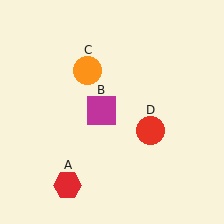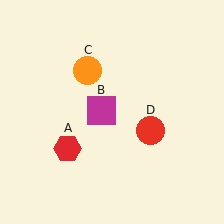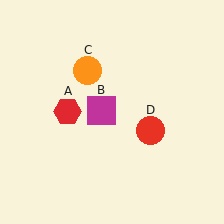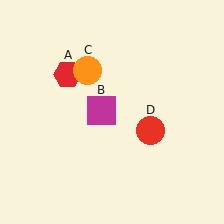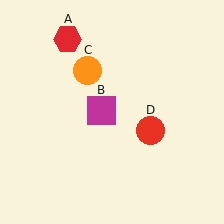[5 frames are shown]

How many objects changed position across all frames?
1 object changed position: red hexagon (object A).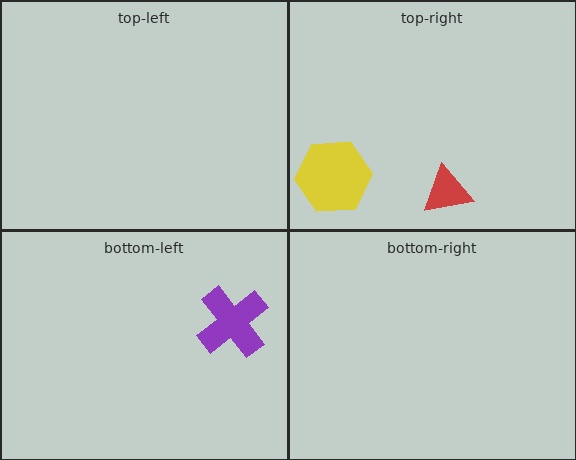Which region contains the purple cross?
The bottom-left region.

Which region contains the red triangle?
The top-right region.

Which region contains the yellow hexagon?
The top-right region.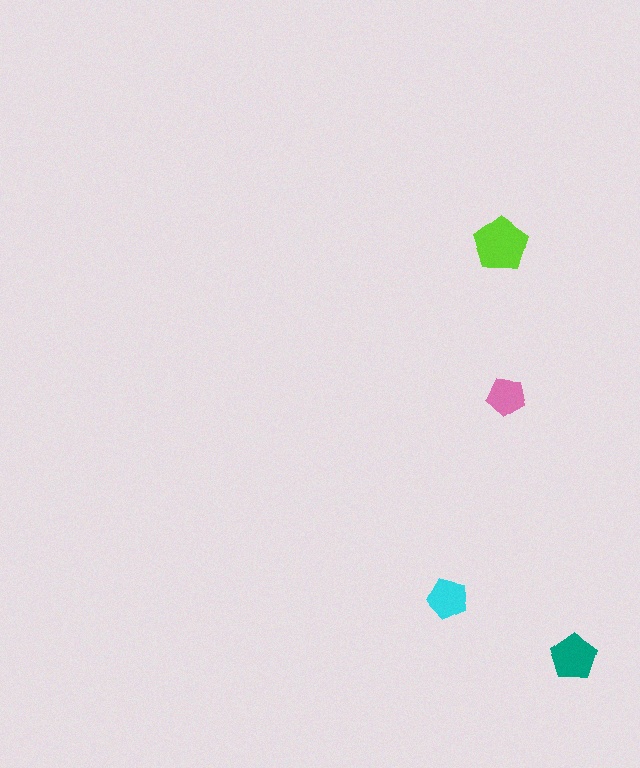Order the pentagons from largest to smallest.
the lime one, the teal one, the cyan one, the pink one.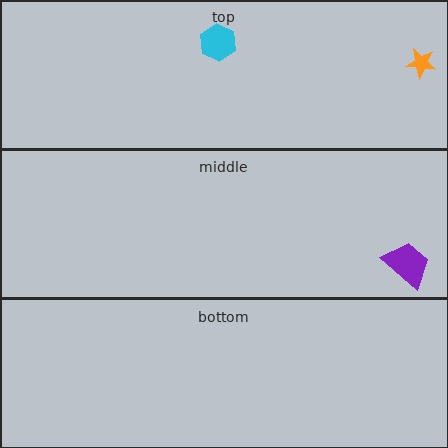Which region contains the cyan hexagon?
The top region.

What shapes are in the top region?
The cyan hexagon, the orange star.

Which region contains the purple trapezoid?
The middle region.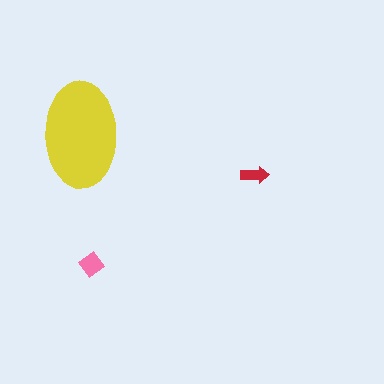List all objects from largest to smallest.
The yellow ellipse, the pink diamond, the red arrow.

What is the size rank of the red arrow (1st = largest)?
3rd.